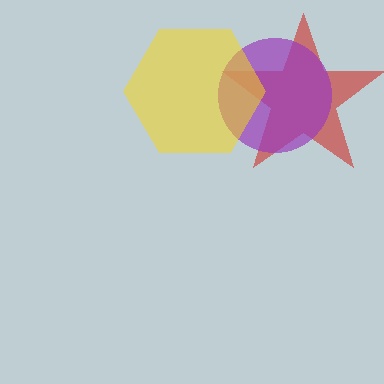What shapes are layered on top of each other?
The layered shapes are: a red star, a purple circle, a yellow hexagon.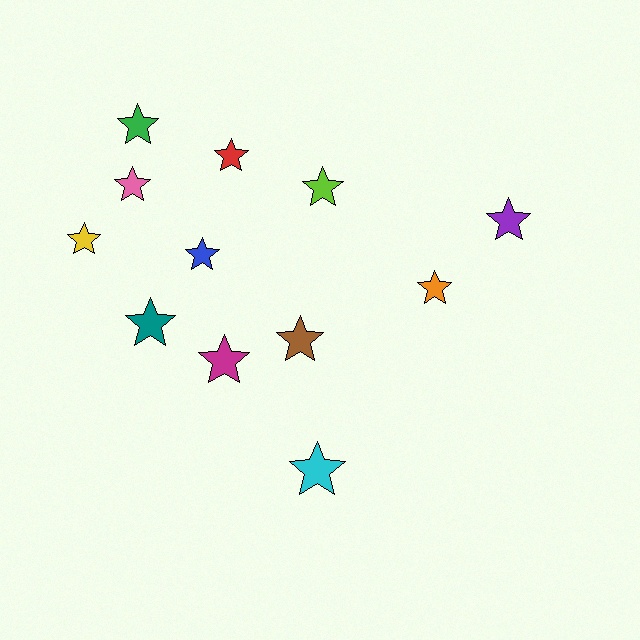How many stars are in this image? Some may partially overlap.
There are 12 stars.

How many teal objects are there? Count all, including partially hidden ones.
There is 1 teal object.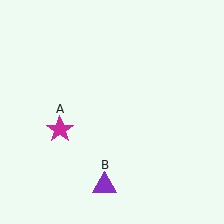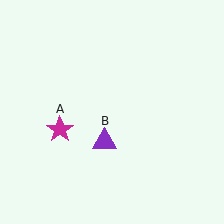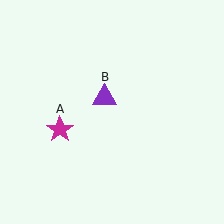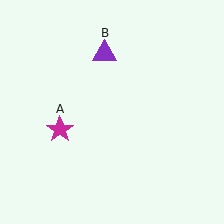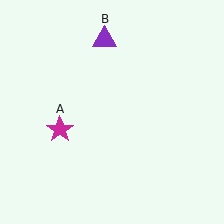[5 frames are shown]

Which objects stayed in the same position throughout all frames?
Magenta star (object A) remained stationary.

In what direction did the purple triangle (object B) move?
The purple triangle (object B) moved up.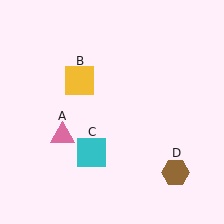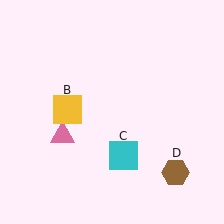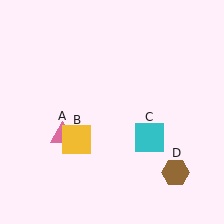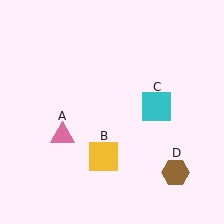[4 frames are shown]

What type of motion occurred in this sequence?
The yellow square (object B), cyan square (object C) rotated counterclockwise around the center of the scene.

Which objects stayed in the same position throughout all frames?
Pink triangle (object A) and brown hexagon (object D) remained stationary.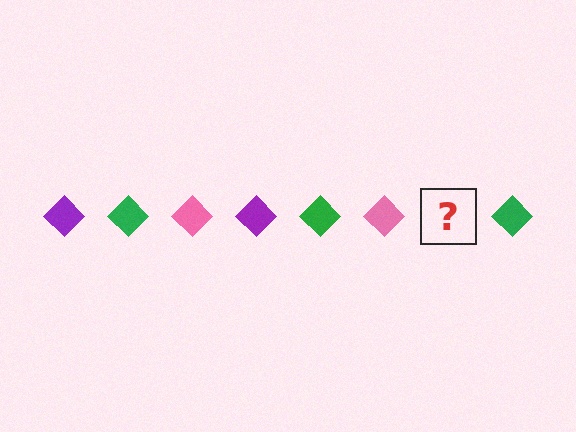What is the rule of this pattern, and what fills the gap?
The rule is that the pattern cycles through purple, green, pink diamonds. The gap should be filled with a purple diamond.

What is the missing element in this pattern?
The missing element is a purple diamond.